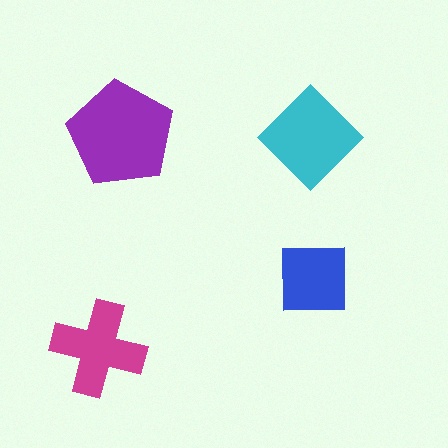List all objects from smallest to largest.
The blue square, the magenta cross, the cyan diamond, the purple pentagon.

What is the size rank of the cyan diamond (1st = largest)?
2nd.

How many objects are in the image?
There are 4 objects in the image.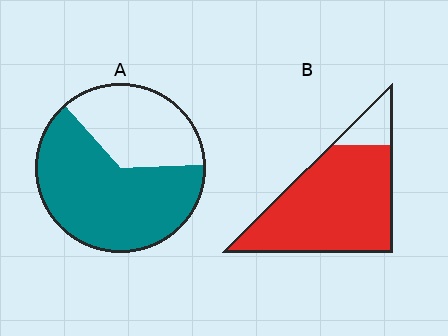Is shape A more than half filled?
Yes.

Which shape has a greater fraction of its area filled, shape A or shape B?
Shape B.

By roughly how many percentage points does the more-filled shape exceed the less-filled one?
By roughly 25 percentage points (B over A).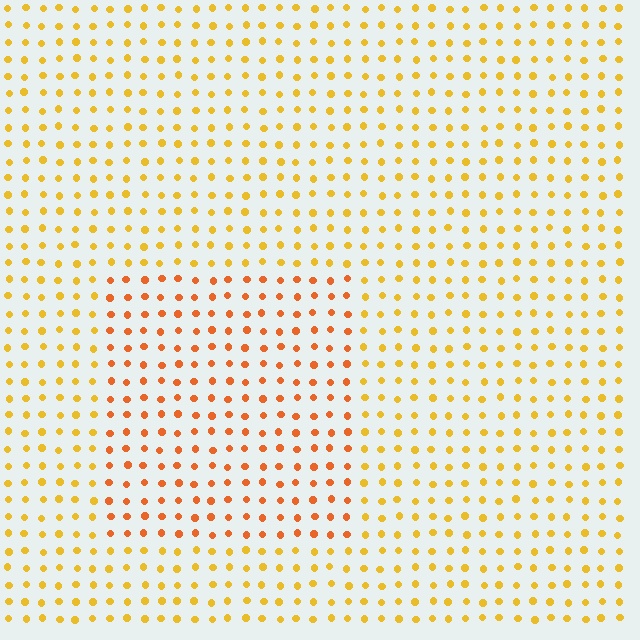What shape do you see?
I see a rectangle.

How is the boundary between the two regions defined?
The boundary is defined purely by a slight shift in hue (about 27 degrees). Spacing, size, and orientation are identical on both sides.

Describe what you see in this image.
The image is filled with small yellow elements in a uniform arrangement. A rectangle-shaped region is visible where the elements are tinted to a slightly different hue, forming a subtle color boundary.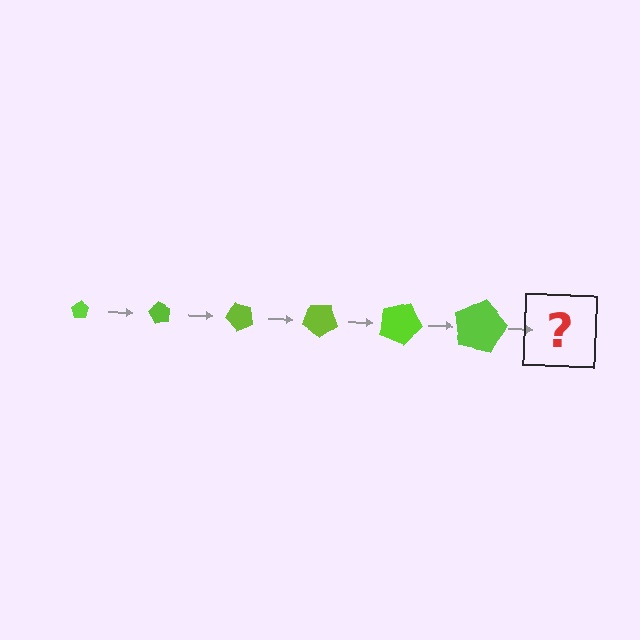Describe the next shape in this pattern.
It should be a pentagon, larger than the previous one and rotated 360 degrees from the start.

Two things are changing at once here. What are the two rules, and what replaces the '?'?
The two rules are that the pentagon grows larger each step and it rotates 60 degrees each step. The '?' should be a pentagon, larger than the previous one and rotated 360 degrees from the start.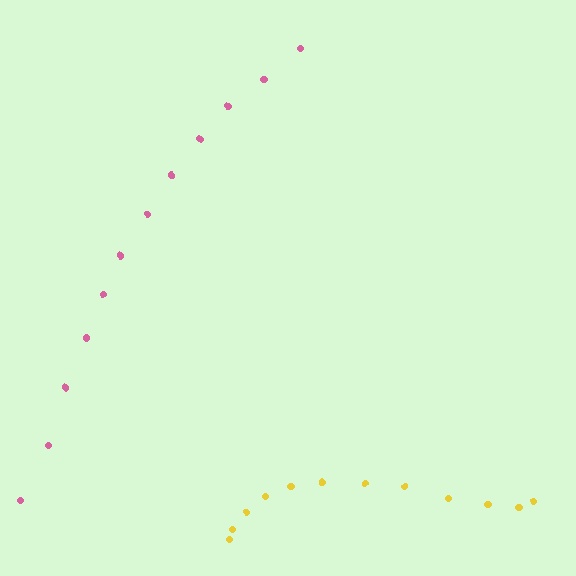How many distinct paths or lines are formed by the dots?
There are 2 distinct paths.